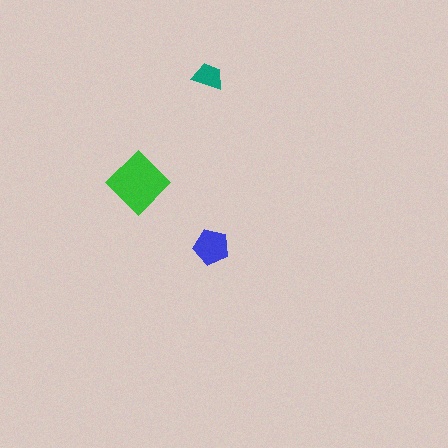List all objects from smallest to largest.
The teal trapezoid, the blue pentagon, the green diamond.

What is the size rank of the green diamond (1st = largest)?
1st.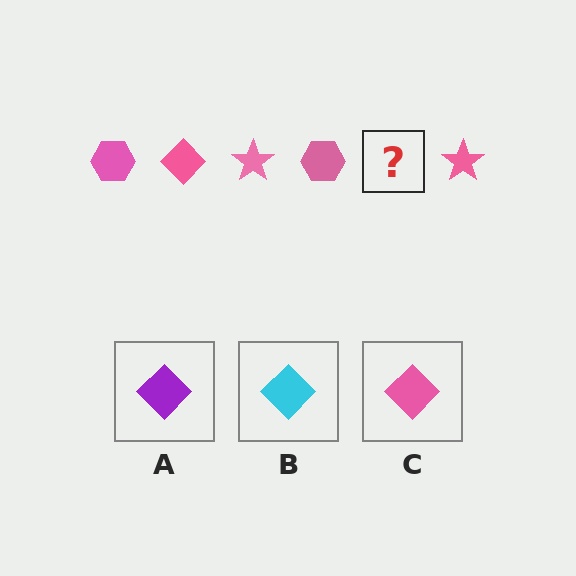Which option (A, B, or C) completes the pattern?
C.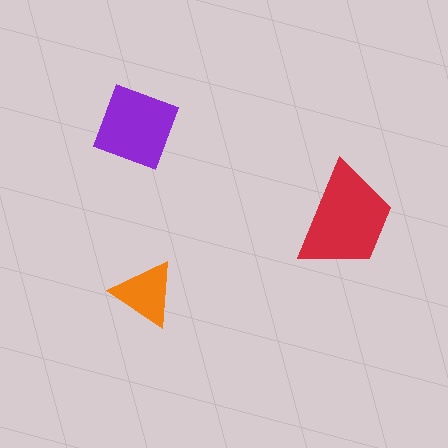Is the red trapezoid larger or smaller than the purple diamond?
Larger.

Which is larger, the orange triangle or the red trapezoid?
The red trapezoid.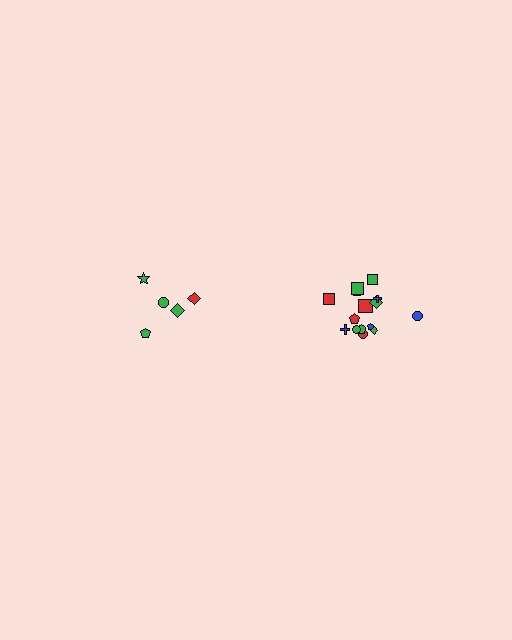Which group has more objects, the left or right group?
The right group.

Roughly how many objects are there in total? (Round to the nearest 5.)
Roughly 20 objects in total.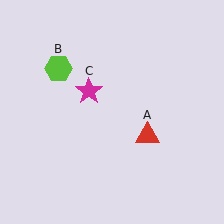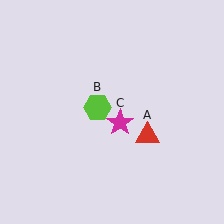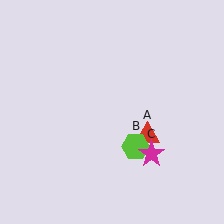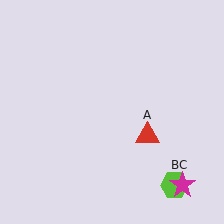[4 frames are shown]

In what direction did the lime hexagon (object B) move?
The lime hexagon (object B) moved down and to the right.